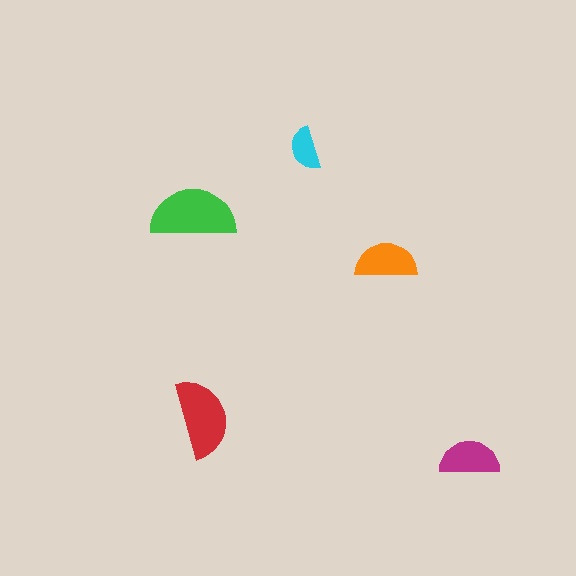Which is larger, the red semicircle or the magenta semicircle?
The red one.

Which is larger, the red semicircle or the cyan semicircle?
The red one.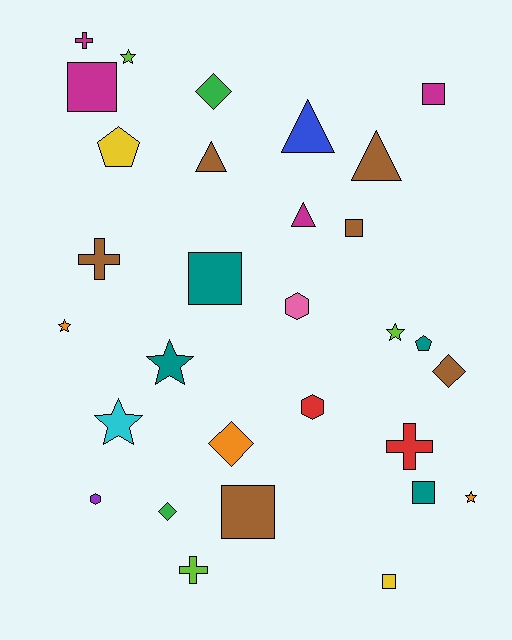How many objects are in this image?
There are 30 objects.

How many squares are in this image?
There are 7 squares.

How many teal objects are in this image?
There are 4 teal objects.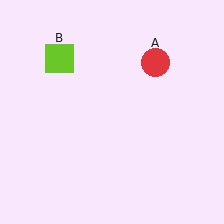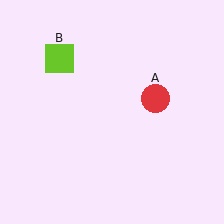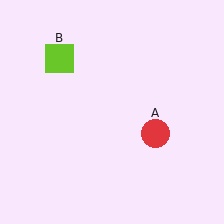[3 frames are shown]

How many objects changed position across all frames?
1 object changed position: red circle (object A).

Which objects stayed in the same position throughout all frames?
Lime square (object B) remained stationary.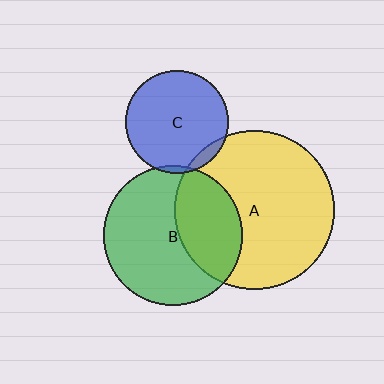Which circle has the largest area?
Circle A (yellow).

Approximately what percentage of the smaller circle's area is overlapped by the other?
Approximately 5%.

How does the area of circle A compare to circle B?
Approximately 1.3 times.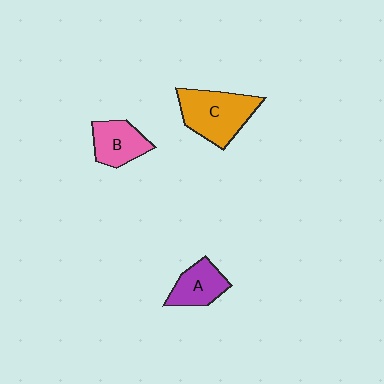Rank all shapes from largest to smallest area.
From largest to smallest: C (orange), B (pink), A (purple).